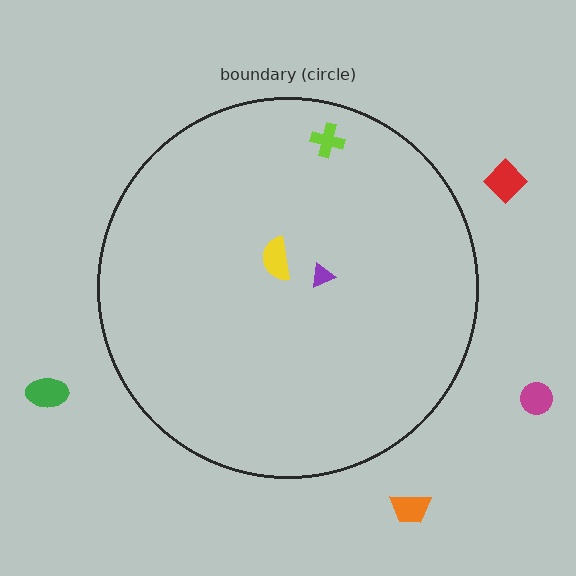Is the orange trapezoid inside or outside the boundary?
Outside.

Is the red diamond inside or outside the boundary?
Outside.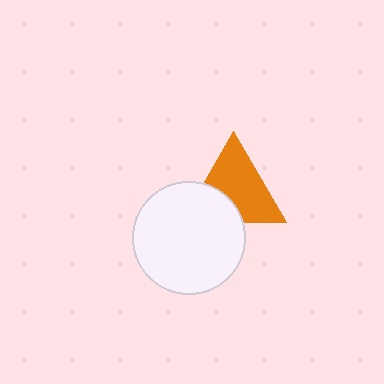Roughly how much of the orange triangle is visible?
Most of it is visible (roughly 68%).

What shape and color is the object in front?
The object in front is a white circle.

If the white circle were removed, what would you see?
You would see the complete orange triangle.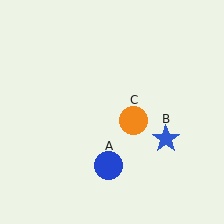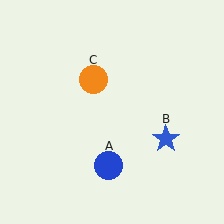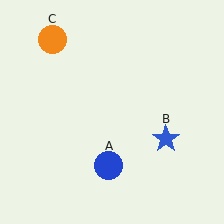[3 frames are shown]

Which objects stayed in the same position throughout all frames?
Blue circle (object A) and blue star (object B) remained stationary.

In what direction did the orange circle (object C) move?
The orange circle (object C) moved up and to the left.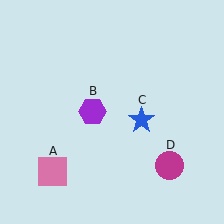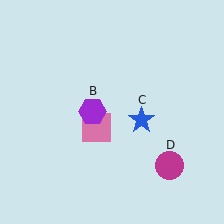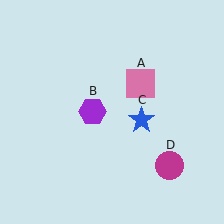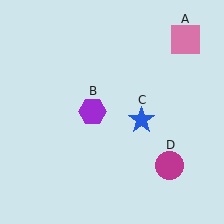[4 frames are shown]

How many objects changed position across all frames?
1 object changed position: pink square (object A).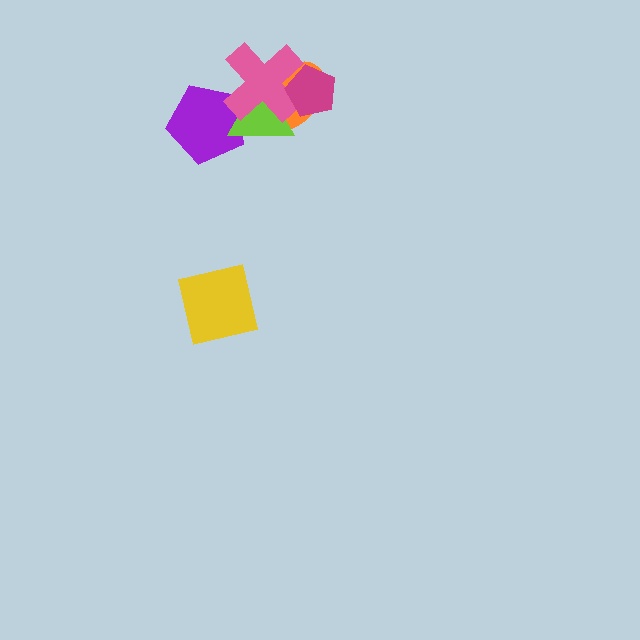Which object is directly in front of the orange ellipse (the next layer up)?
The lime triangle is directly in front of the orange ellipse.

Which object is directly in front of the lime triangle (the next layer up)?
The pink cross is directly in front of the lime triangle.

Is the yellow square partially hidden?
No, no other shape covers it.